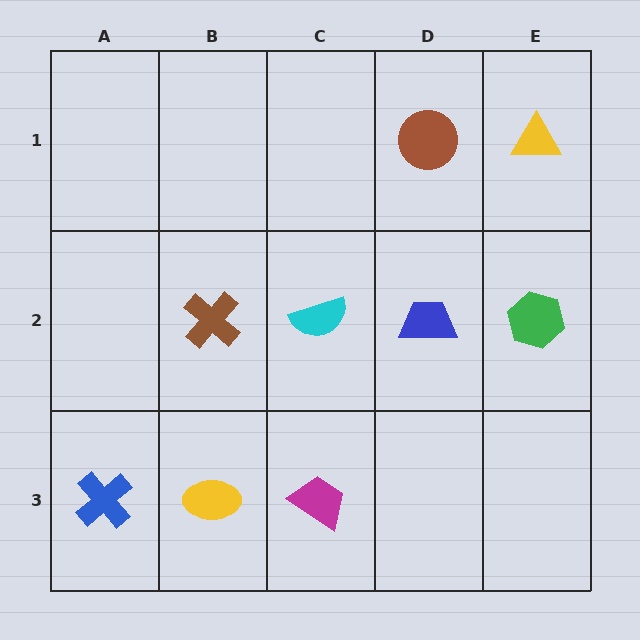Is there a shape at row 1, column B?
No, that cell is empty.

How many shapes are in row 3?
3 shapes.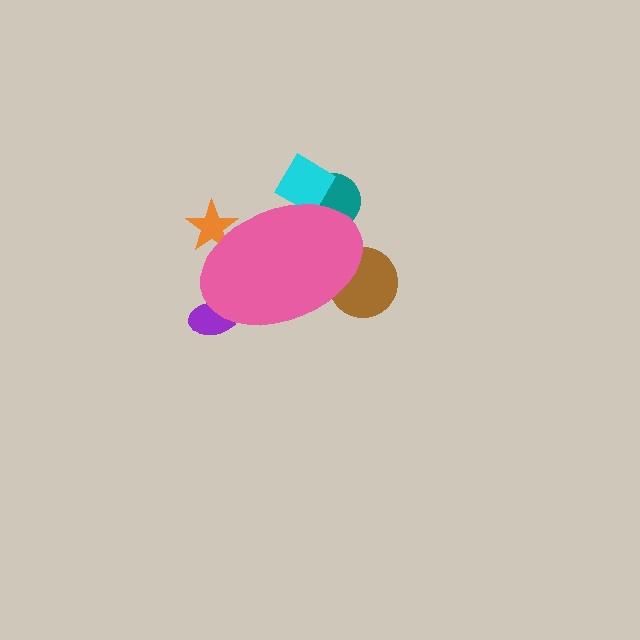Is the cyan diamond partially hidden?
Yes, the cyan diamond is partially hidden behind the pink ellipse.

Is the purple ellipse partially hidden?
Yes, the purple ellipse is partially hidden behind the pink ellipse.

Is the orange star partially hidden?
Yes, the orange star is partially hidden behind the pink ellipse.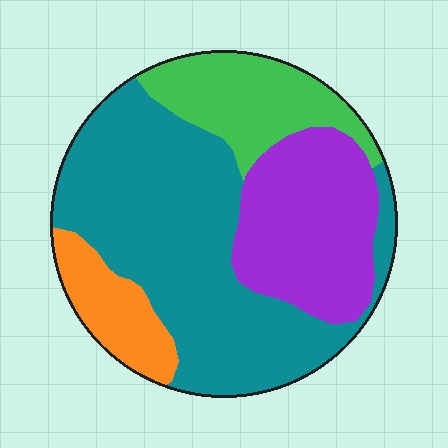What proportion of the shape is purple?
Purple covers roughly 25% of the shape.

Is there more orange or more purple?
Purple.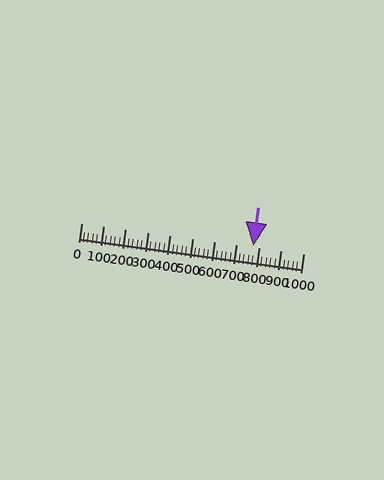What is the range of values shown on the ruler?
The ruler shows values from 0 to 1000.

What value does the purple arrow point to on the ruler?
The purple arrow points to approximately 775.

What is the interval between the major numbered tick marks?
The major tick marks are spaced 100 units apart.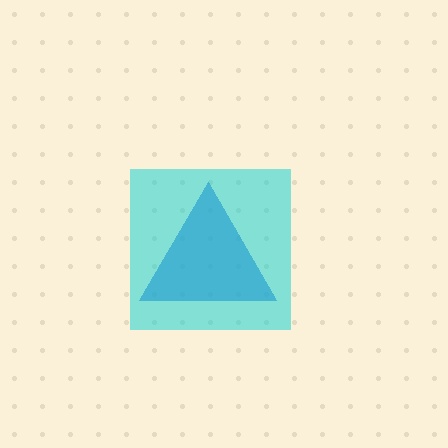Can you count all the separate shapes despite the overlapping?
Yes, there are 2 separate shapes.